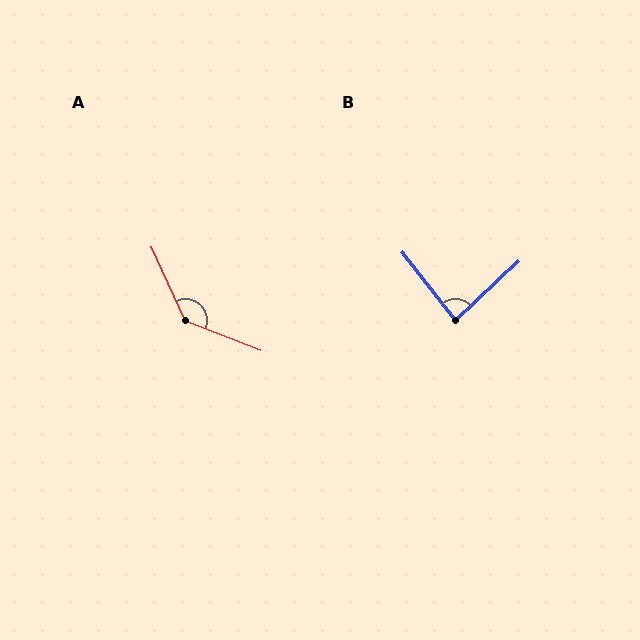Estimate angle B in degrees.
Approximately 85 degrees.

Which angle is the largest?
A, at approximately 136 degrees.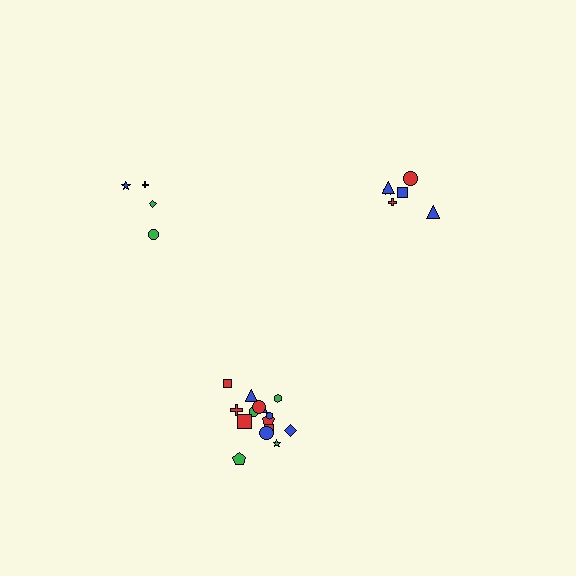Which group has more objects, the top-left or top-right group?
The top-right group.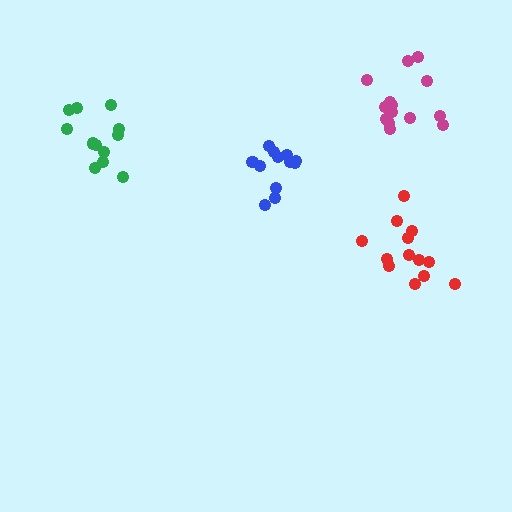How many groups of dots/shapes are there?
There are 4 groups.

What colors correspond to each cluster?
The clusters are colored: red, blue, green, magenta.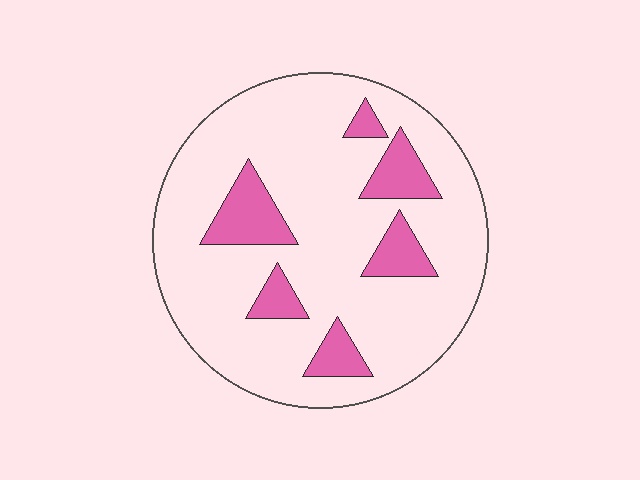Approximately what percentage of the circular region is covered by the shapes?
Approximately 15%.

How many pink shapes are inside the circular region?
6.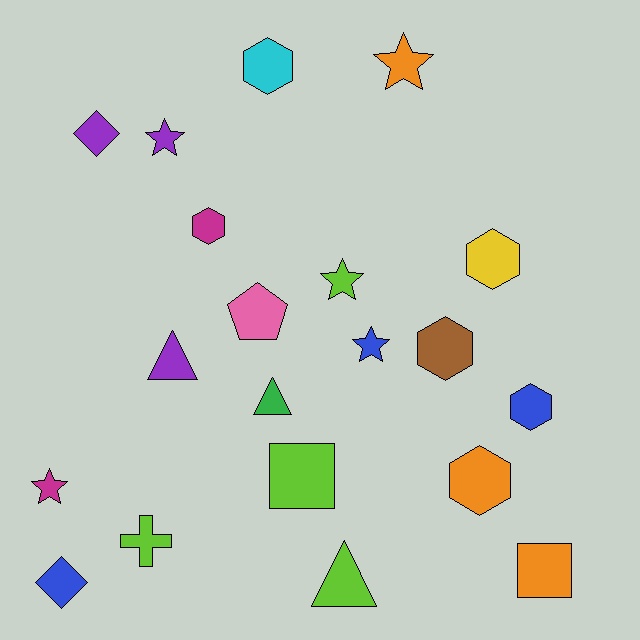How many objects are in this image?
There are 20 objects.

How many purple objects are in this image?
There are 3 purple objects.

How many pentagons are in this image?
There is 1 pentagon.